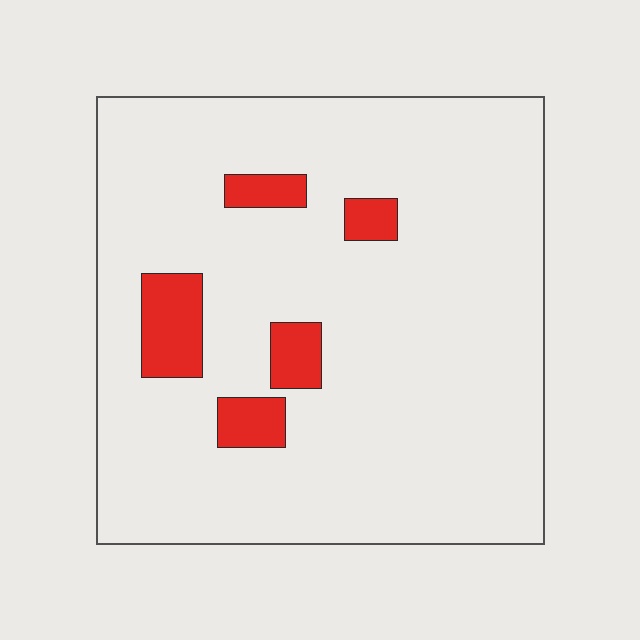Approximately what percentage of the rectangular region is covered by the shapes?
Approximately 10%.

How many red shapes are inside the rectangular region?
5.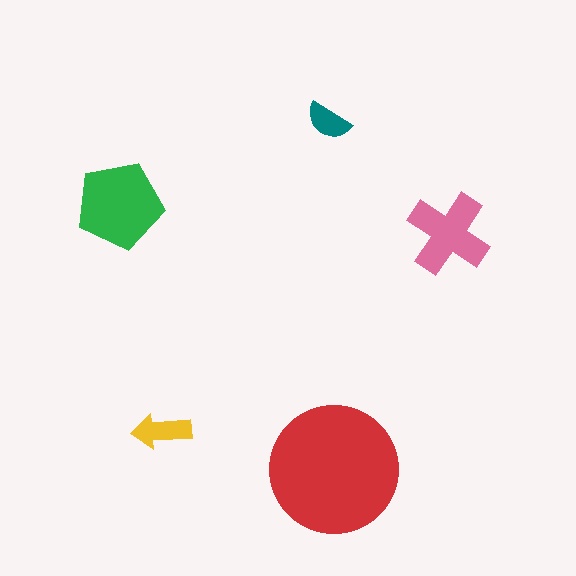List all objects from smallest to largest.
The teal semicircle, the yellow arrow, the pink cross, the green pentagon, the red circle.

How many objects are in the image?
There are 5 objects in the image.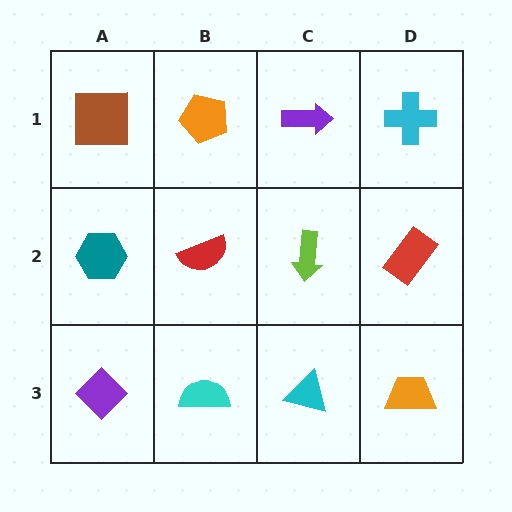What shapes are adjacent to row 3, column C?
A lime arrow (row 2, column C), a cyan semicircle (row 3, column B), an orange trapezoid (row 3, column D).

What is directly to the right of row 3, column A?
A cyan semicircle.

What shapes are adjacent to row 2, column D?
A cyan cross (row 1, column D), an orange trapezoid (row 3, column D), a lime arrow (row 2, column C).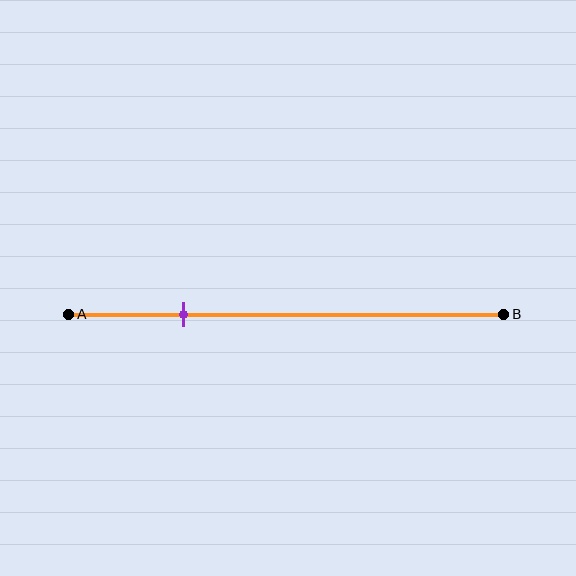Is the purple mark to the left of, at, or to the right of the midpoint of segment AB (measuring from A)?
The purple mark is to the left of the midpoint of segment AB.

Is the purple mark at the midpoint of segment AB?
No, the mark is at about 25% from A, not at the 50% midpoint.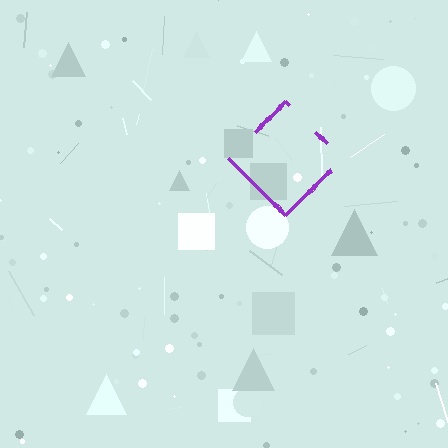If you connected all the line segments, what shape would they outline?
They would outline a diamond.